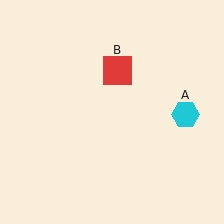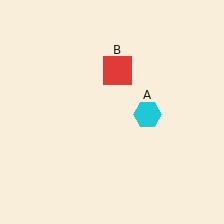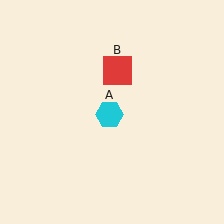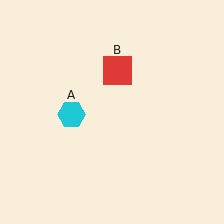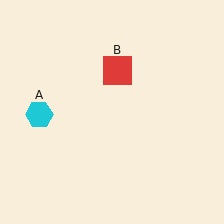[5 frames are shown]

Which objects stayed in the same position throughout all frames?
Red square (object B) remained stationary.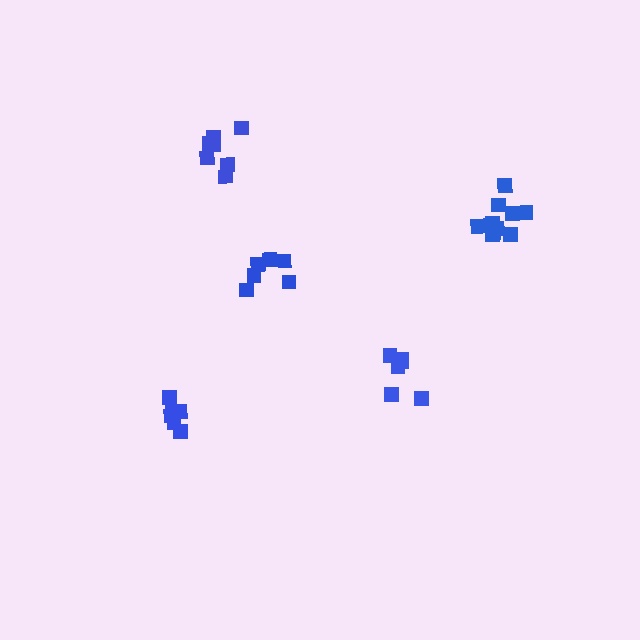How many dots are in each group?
Group 1: 6 dots, Group 2: 10 dots, Group 3: 6 dots, Group 4: 6 dots, Group 5: 7 dots (35 total).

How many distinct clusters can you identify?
There are 5 distinct clusters.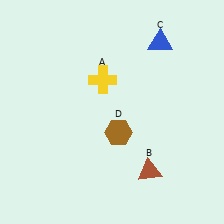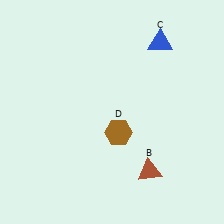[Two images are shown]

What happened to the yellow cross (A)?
The yellow cross (A) was removed in Image 2. It was in the top-left area of Image 1.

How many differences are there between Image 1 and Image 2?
There is 1 difference between the two images.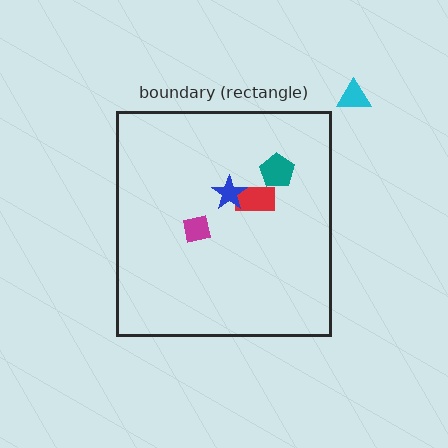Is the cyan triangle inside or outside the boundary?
Outside.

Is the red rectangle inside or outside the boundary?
Inside.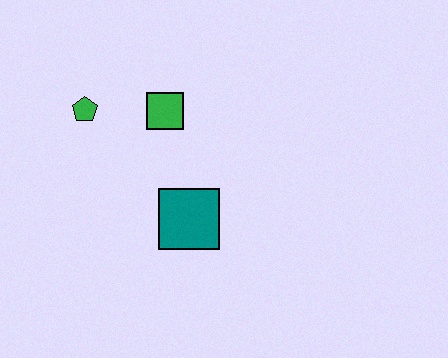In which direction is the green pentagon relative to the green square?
The green pentagon is to the left of the green square.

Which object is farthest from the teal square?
The green pentagon is farthest from the teal square.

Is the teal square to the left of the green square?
No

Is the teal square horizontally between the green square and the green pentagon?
No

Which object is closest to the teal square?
The green square is closest to the teal square.